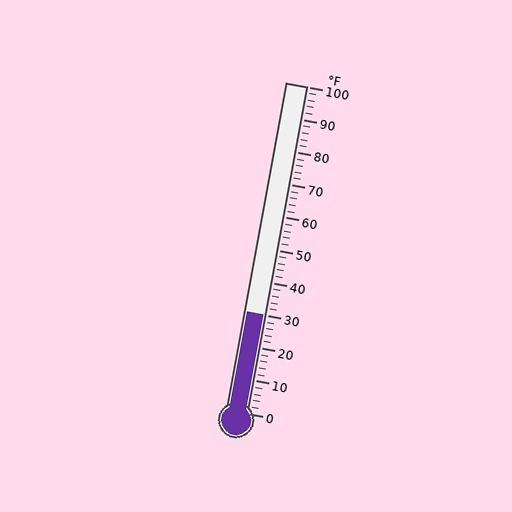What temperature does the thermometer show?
The thermometer shows approximately 30°F.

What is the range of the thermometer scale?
The thermometer scale ranges from 0°F to 100°F.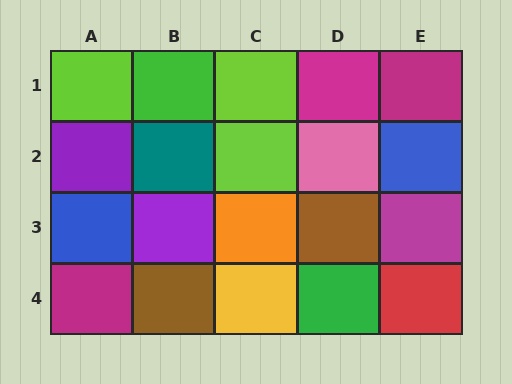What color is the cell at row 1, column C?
Lime.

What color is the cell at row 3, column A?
Blue.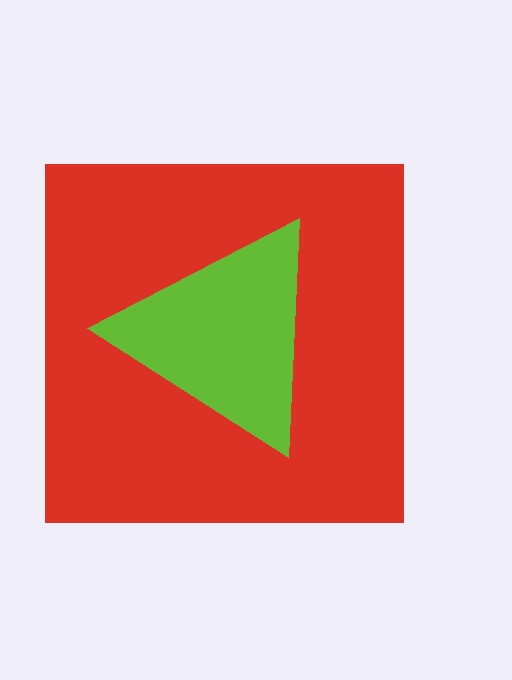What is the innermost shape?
The lime triangle.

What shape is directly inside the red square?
The lime triangle.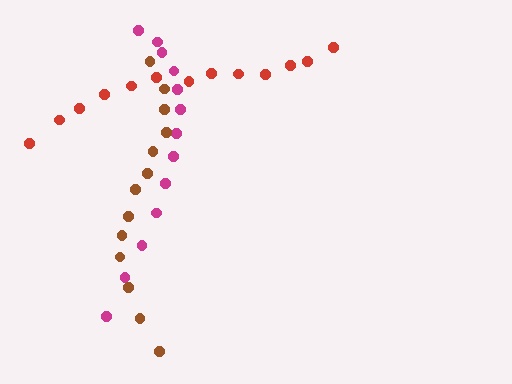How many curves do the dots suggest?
There are 3 distinct paths.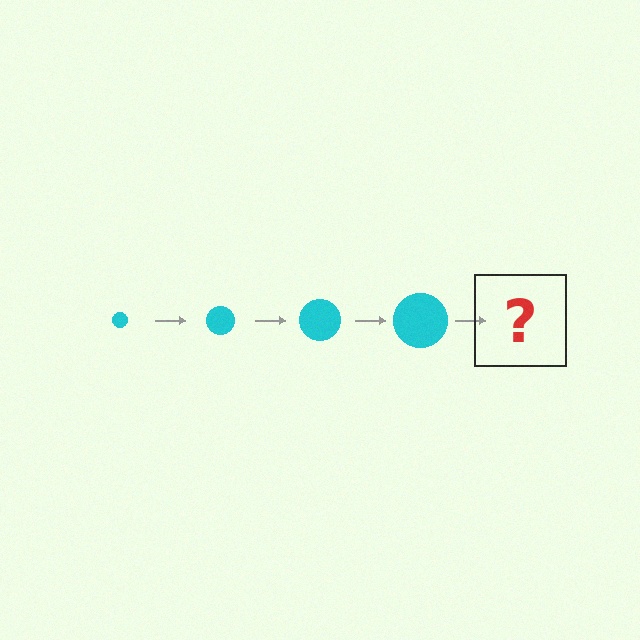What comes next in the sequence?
The next element should be a cyan circle, larger than the previous one.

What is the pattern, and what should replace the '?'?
The pattern is that the circle gets progressively larger each step. The '?' should be a cyan circle, larger than the previous one.